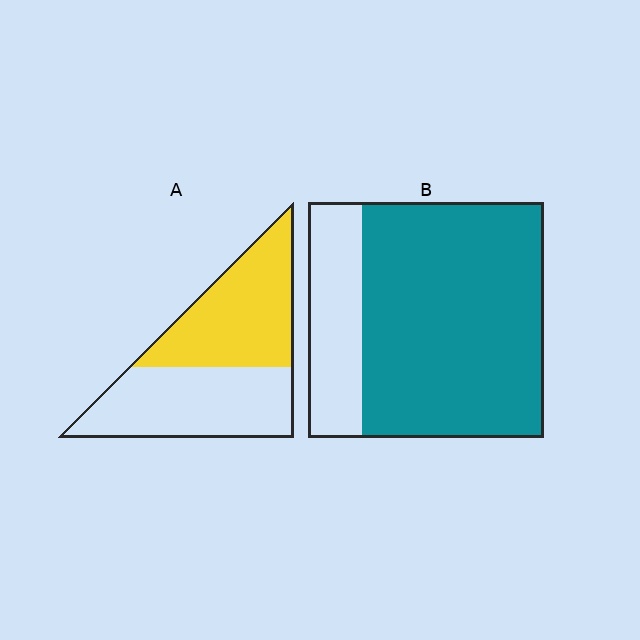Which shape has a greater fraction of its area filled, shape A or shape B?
Shape B.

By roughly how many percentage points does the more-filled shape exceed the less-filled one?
By roughly 30 percentage points (B over A).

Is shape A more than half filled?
Roughly half.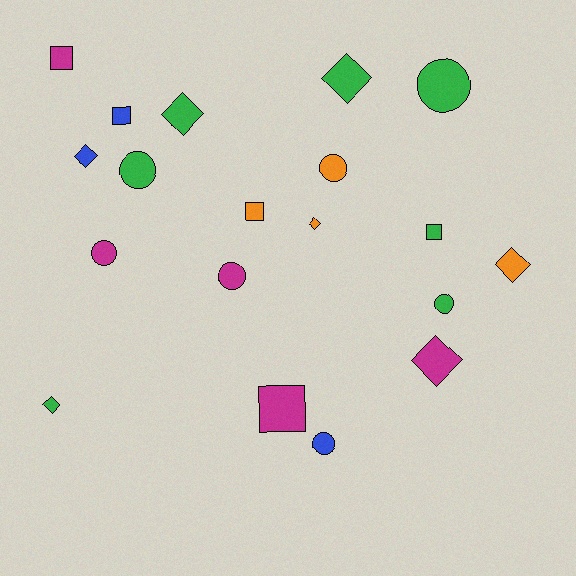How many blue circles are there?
There is 1 blue circle.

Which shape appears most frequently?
Circle, with 7 objects.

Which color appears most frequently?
Green, with 7 objects.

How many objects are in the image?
There are 19 objects.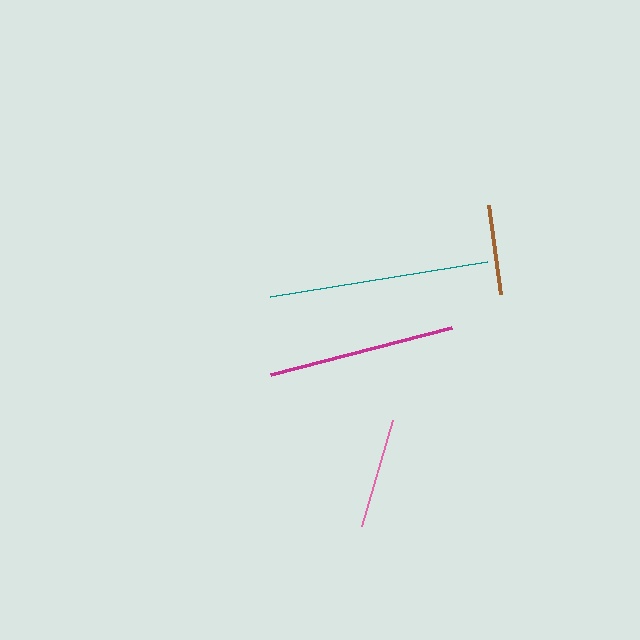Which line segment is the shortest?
The brown line is the shortest at approximately 90 pixels.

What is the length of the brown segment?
The brown segment is approximately 90 pixels long.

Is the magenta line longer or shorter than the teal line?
The teal line is longer than the magenta line.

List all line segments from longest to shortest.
From longest to shortest: teal, magenta, pink, brown.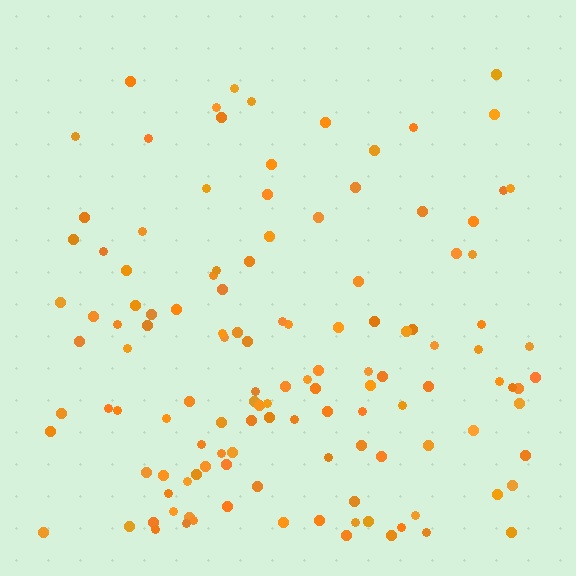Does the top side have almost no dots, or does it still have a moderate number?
Still a moderate number, just noticeably fewer than the bottom.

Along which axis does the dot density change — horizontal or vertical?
Vertical.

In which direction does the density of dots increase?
From top to bottom, with the bottom side densest.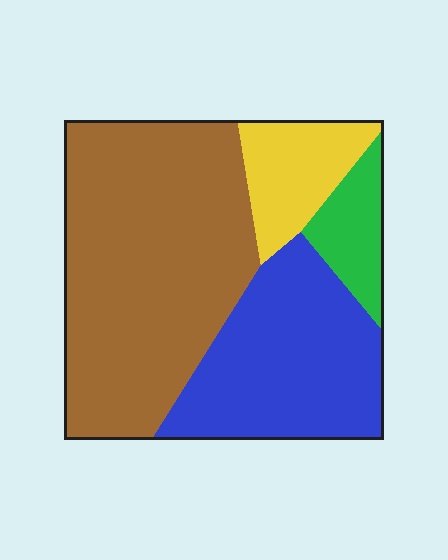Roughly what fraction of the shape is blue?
Blue covers 30% of the shape.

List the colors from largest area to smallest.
From largest to smallest: brown, blue, yellow, green.